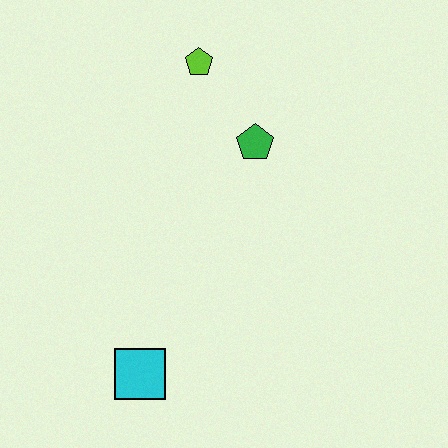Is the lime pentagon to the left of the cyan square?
No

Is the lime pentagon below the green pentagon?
No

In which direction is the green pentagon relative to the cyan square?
The green pentagon is above the cyan square.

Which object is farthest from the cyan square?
The lime pentagon is farthest from the cyan square.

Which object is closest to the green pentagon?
The lime pentagon is closest to the green pentagon.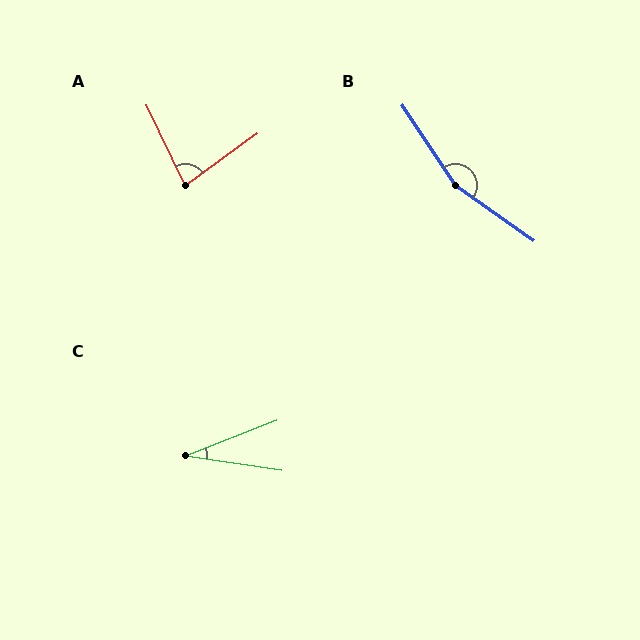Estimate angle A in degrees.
Approximately 80 degrees.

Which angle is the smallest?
C, at approximately 30 degrees.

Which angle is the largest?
B, at approximately 159 degrees.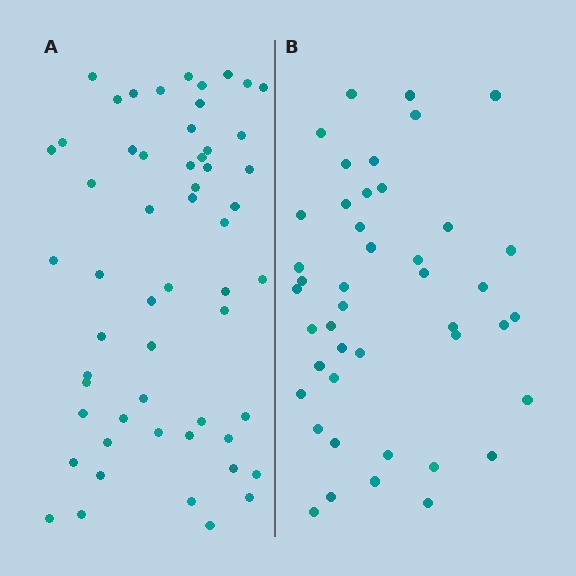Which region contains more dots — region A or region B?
Region A (the left region) has more dots.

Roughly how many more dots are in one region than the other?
Region A has roughly 12 or so more dots than region B.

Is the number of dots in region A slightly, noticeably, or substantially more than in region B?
Region A has noticeably more, but not dramatically so. The ratio is roughly 1.3 to 1.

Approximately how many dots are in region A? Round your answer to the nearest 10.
About 60 dots. (The exact count is 56, which rounds to 60.)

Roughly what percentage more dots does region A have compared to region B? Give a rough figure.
About 25% more.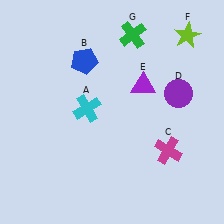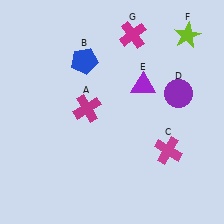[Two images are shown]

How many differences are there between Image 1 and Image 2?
There are 2 differences between the two images.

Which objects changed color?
A changed from cyan to magenta. G changed from green to magenta.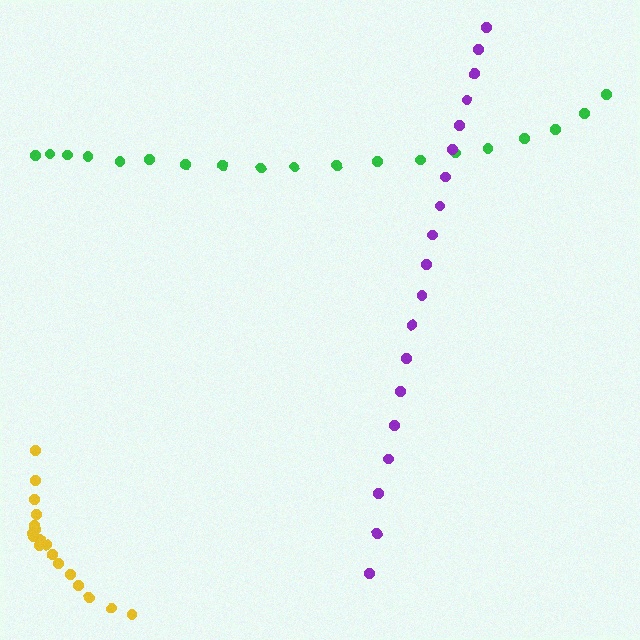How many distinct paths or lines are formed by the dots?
There are 3 distinct paths.